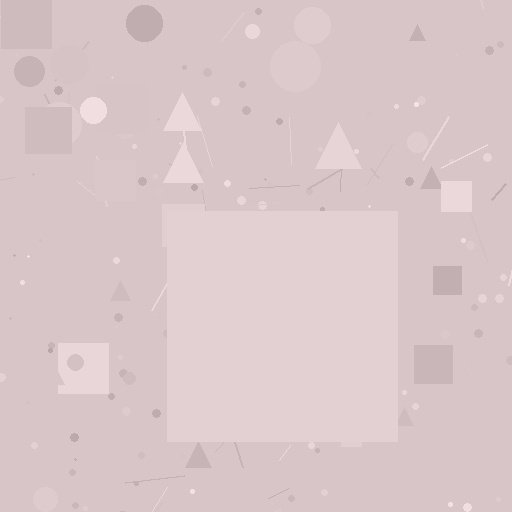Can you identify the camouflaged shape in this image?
The camouflaged shape is a square.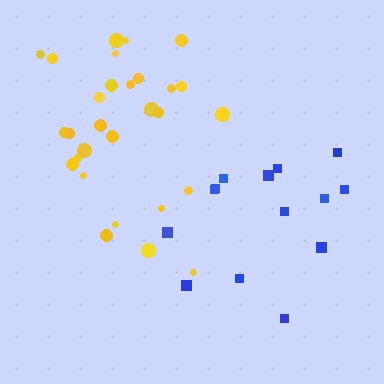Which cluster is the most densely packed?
Yellow.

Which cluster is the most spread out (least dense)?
Blue.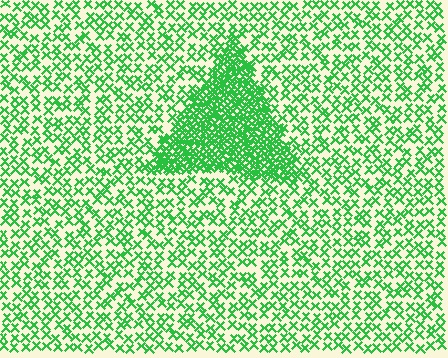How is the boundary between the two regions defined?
The boundary is defined by a change in element density (approximately 2.8x ratio). All elements are the same color, size, and shape.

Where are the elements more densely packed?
The elements are more densely packed inside the triangle boundary.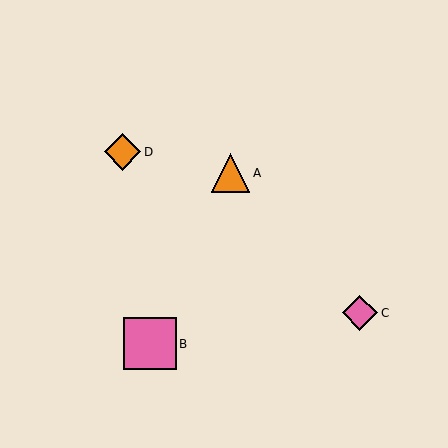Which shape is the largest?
The pink square (labeled B) is the largest.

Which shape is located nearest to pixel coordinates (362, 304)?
The pink diamond (labeled C) at (360, 313) is nearest to that location.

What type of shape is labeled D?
Shape D is an orange diamond.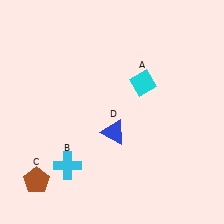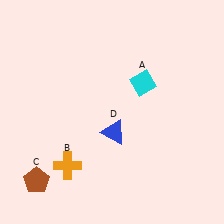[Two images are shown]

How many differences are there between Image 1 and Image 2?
There is 1 difference between the two images.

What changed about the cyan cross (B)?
In Image 1, B is cyan. In Image 2, it changed to orange.